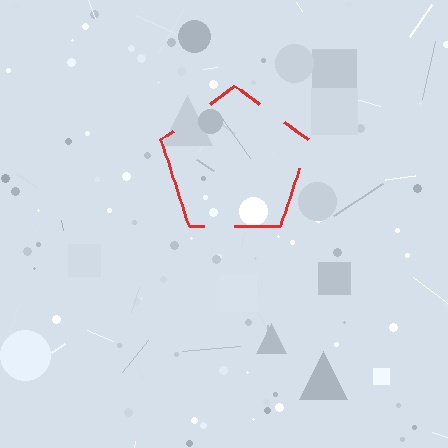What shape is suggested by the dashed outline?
The dashed outline suggests a pentagon.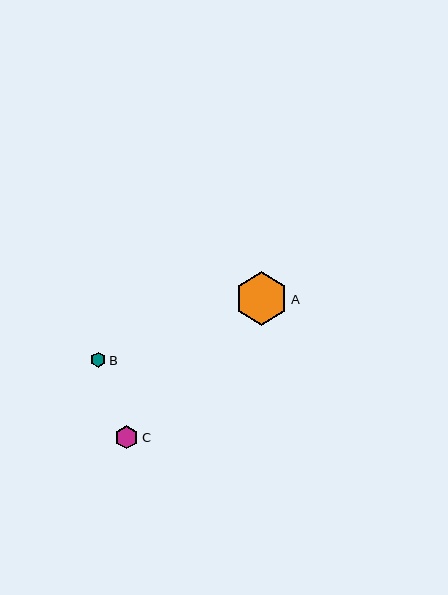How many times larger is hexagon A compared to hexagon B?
Hexagon A is approximately 3.5 times the size of hexagon B.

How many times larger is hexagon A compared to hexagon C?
Hexagon A is approximately 2.3 times the size of hexagon C.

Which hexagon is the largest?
Hexagon A is the largest with a size of approximately 53 pixels.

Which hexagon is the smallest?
Hexagon B is the smallest with a size of approximately 15 pixels.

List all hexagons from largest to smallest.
From largest to smallest: A, C, B.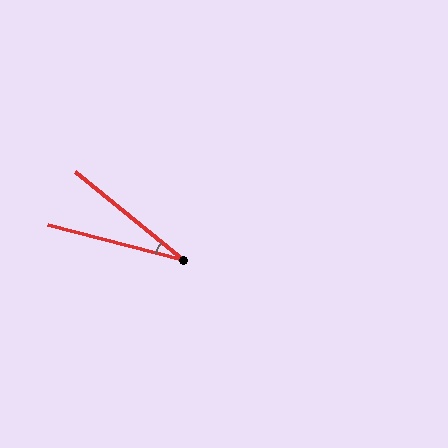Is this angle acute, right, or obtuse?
It is acute.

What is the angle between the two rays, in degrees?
Approximately 25 degrees.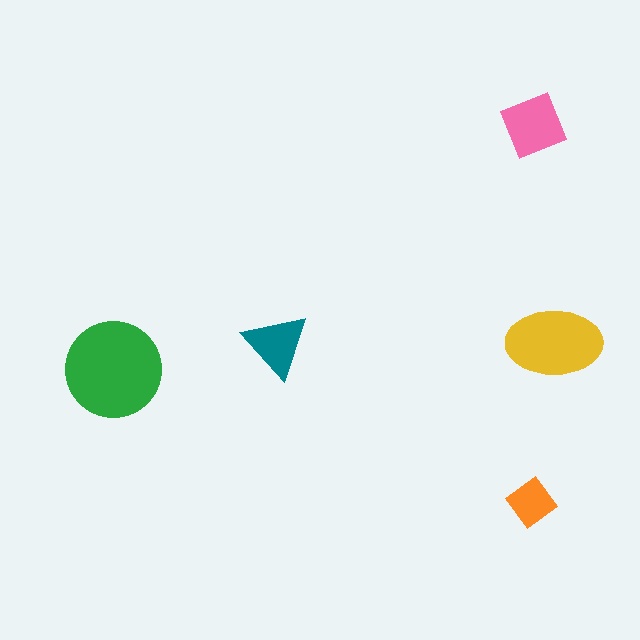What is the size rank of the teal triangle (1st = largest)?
4th.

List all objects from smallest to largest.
The orange diamond, the teal triangle, the pink diamond, the yellow ellipse, the green circle.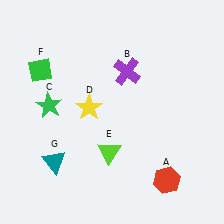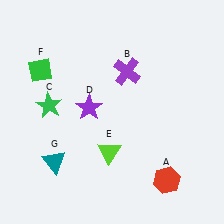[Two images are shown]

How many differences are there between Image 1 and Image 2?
There is 1 difference between the two images.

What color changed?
The star (D) changed from yellow in Image 1 to purple in Image 2.